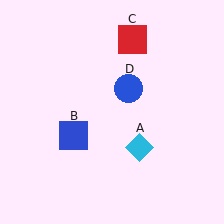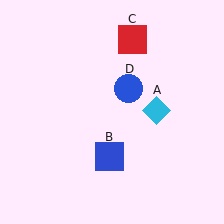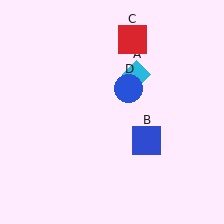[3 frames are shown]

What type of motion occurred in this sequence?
The cyan diamond (object A), blue square (object B) rotated counterclockwise around the center of the scene.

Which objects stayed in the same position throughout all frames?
Red square (object C) and blue circle (object D) remained stationary.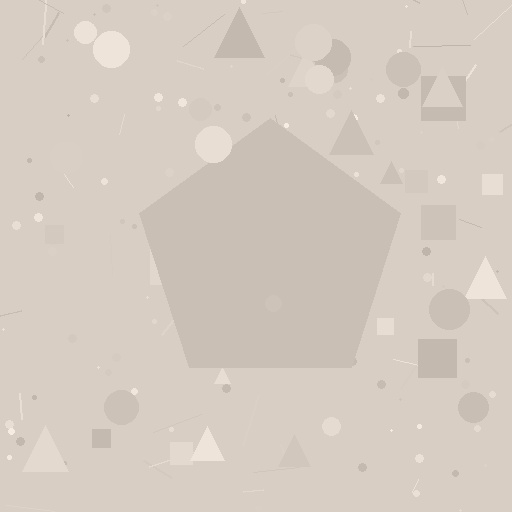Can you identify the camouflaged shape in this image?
The camouflaged shape is a pentagon.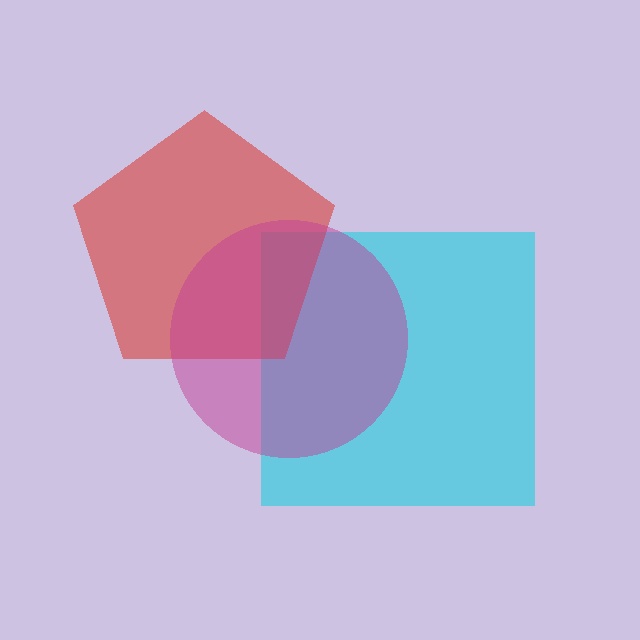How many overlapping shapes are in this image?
There are 3 overlapping shapes in the image.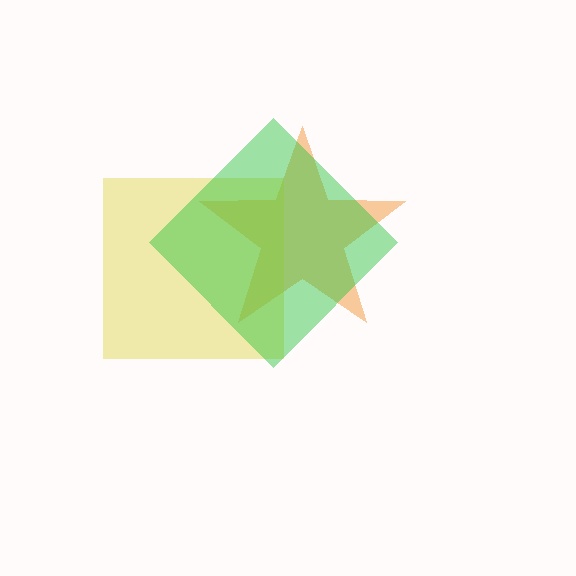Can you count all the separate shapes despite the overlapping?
Yes, there are 3 separate shapes.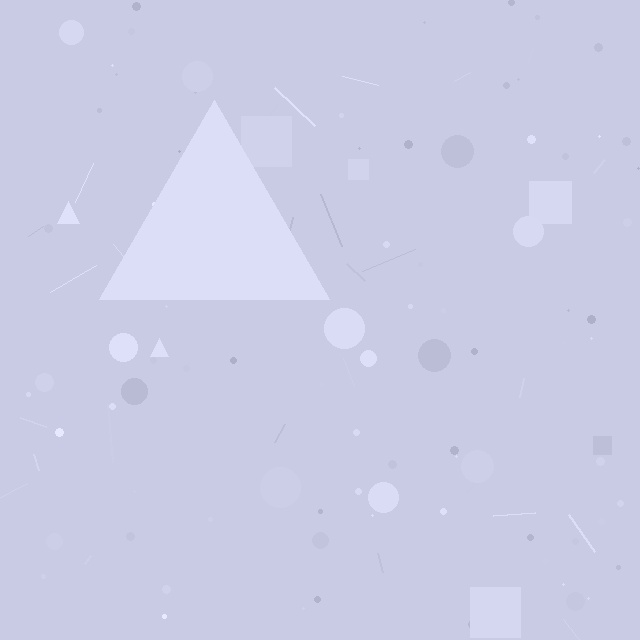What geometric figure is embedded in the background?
A triangle is embedded in the background.